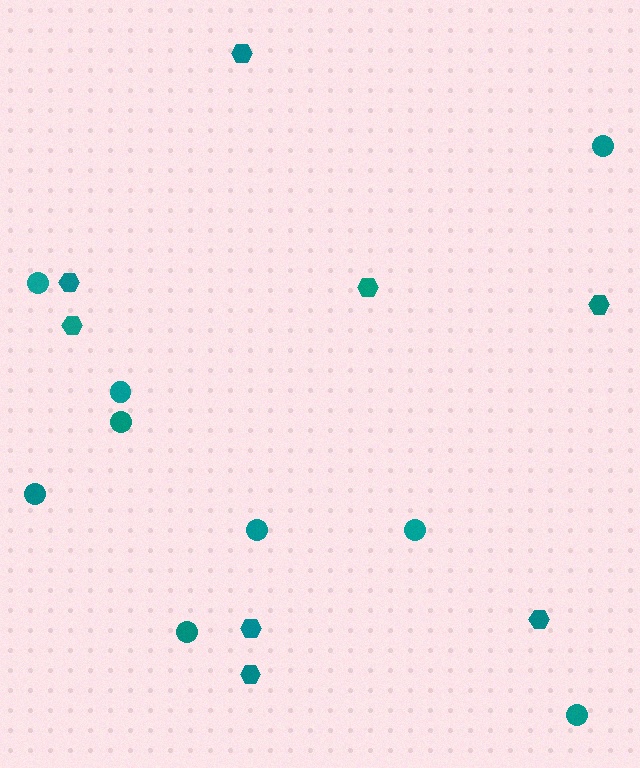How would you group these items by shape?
There are 2 groups: one group of circles (9) and one group of hexagons (8).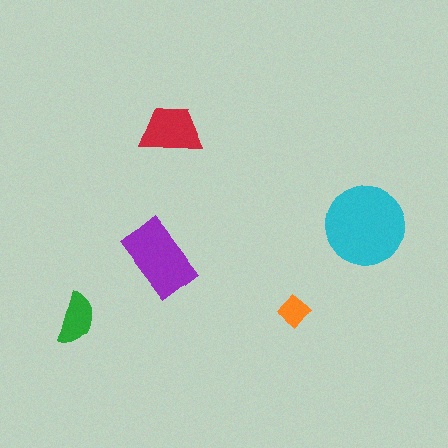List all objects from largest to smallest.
The cyan circle, the purple rectangle, the red trapezoid, the green semicircle, the orange diamond.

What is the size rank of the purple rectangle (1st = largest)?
2nd.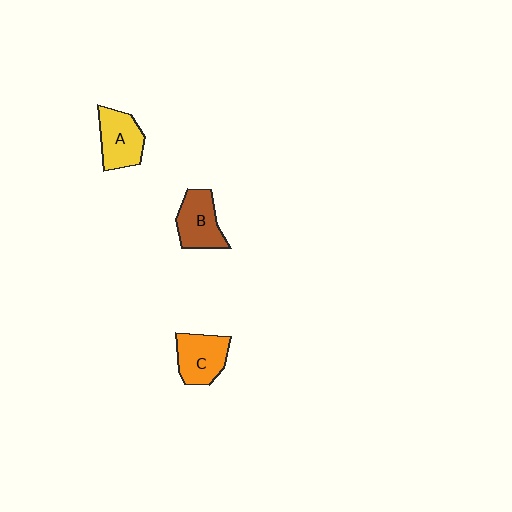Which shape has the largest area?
Shape A (yellow).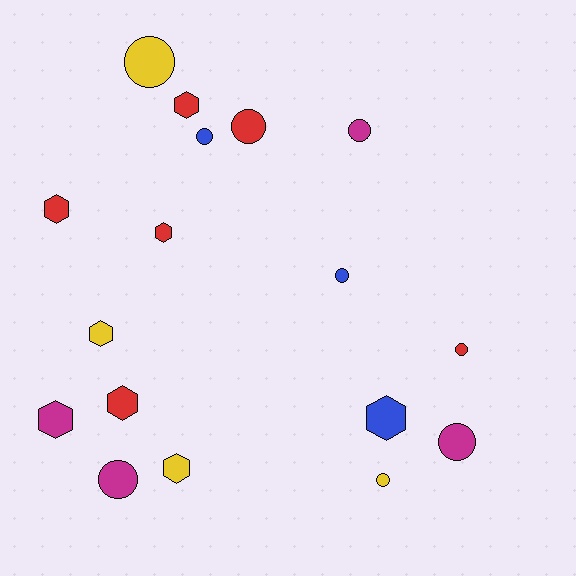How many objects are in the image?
There are 17 objects.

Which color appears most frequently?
Red, with 6 objects.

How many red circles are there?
There are 2 red circles.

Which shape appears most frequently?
Circle, with 9 objects.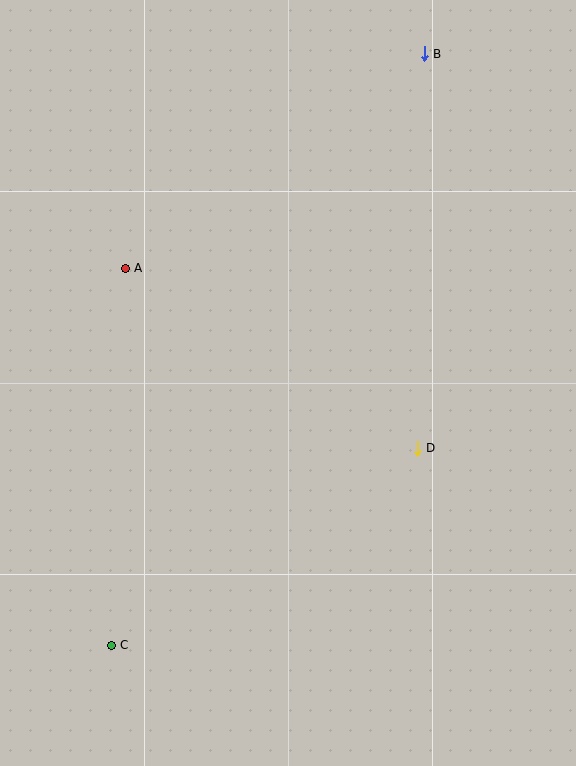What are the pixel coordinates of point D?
Point D is at (417, 448).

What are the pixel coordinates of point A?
Point A is at (125, 268).